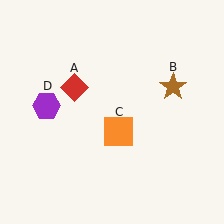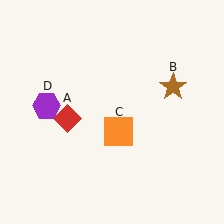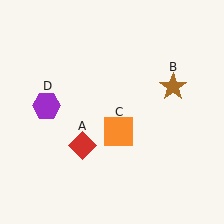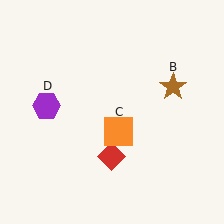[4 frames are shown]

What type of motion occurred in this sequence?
The red diamond (object A) rotated counterclockwise around the center of the scene.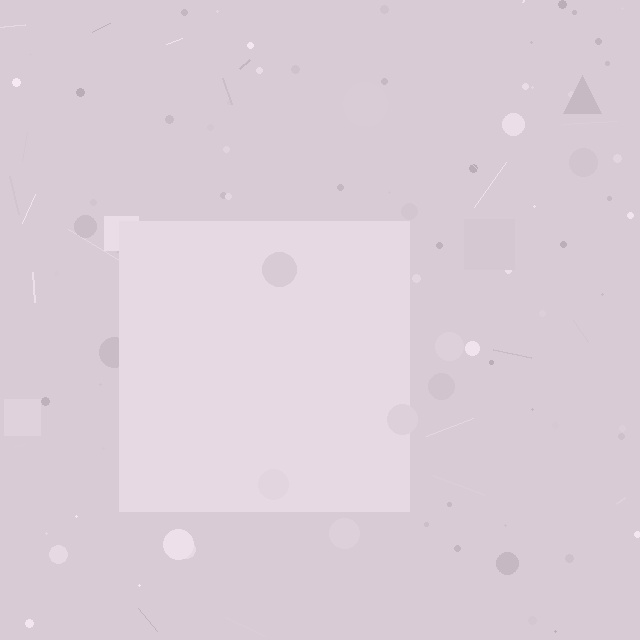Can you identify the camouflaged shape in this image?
The camouflaged shape is a square.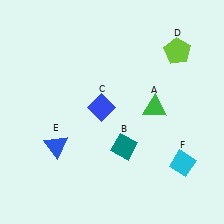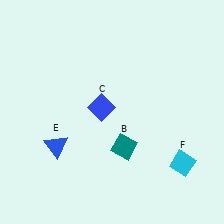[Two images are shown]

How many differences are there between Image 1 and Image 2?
There are 2 differences between the two images.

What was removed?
The lime pentagon (D), the green triangle (A) were removed in Image 2.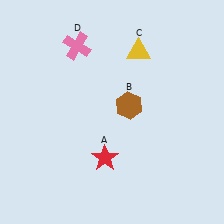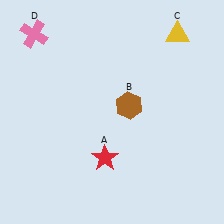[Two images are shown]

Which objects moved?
The objects that moved are: the yellow triangle (C), the pink cross (D).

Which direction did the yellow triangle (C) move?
The yellow triangle (C) moved right.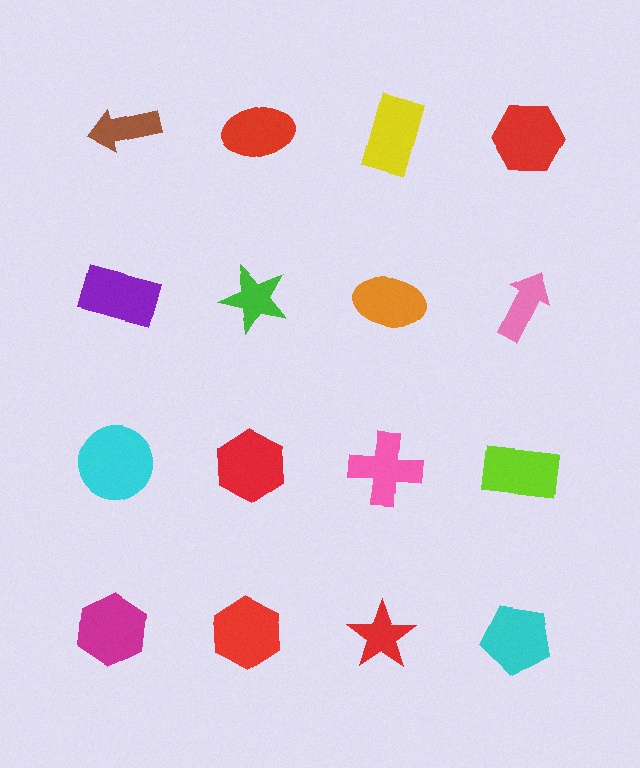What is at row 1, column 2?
A red ellipse.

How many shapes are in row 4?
4 shapes.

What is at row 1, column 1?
A brown arrow.